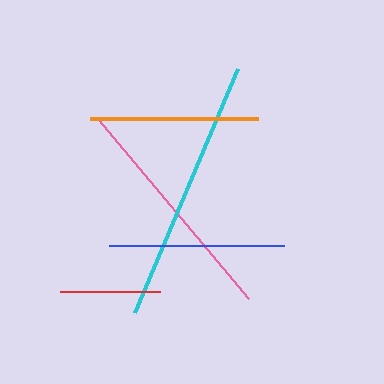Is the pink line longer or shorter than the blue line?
The pink line is longer than the blue line.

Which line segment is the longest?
The cyan line is the longest at approximately 265 pixels.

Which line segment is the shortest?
The red line is the shortest at approximately 100 pixels.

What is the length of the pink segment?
The pink segment is approximately 234 pixels long.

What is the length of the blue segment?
The blue segment is approximately 175 pixels long.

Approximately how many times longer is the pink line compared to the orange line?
The pink line is approximately 1.4 times the length of the orange line.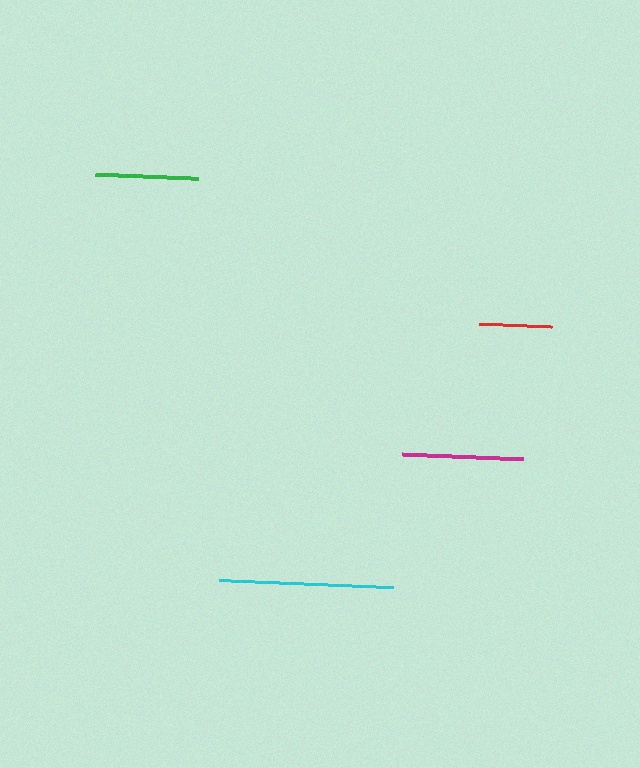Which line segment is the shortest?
The red line is the shortest at approximately 73 pixels.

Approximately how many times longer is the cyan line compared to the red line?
The cyan line is approximately 2.4 times the length of the red line.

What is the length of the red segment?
The red segment is approximately 73 pixels long.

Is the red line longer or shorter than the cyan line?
The cyan line is longer than the red line.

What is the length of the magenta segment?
The magenta segment is approximately 120 pixels long.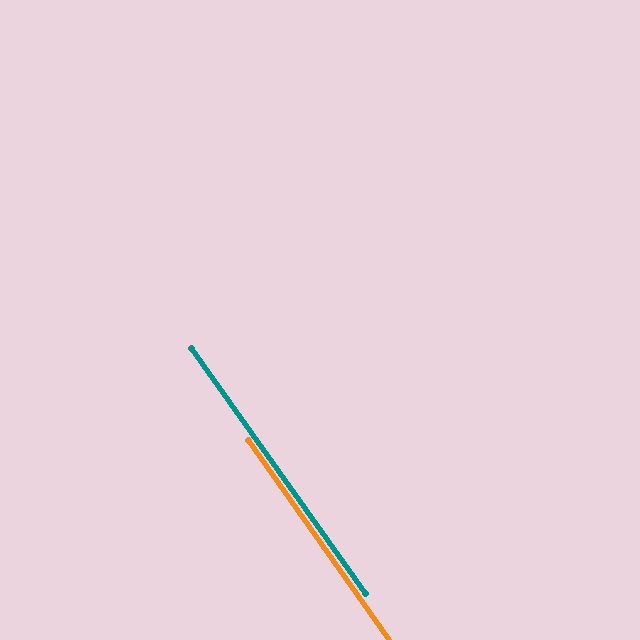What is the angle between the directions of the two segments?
Approximately 0 degrees.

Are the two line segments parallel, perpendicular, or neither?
Parallel — their directions differ by only 0.4°.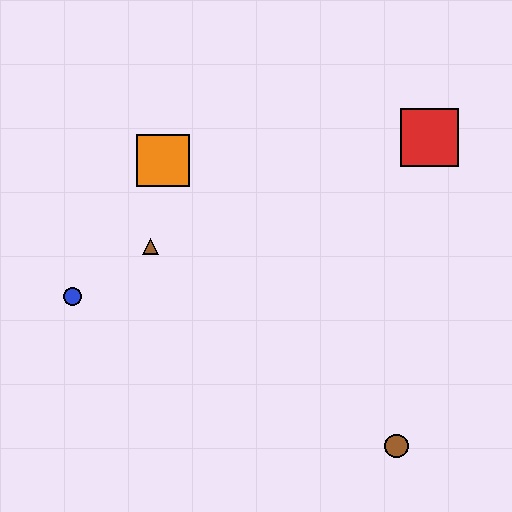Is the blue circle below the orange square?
Yes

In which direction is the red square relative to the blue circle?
The red square is to the right of the blue circle.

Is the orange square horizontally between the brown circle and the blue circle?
Yes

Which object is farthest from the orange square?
The brown circle is farthest from the orange square.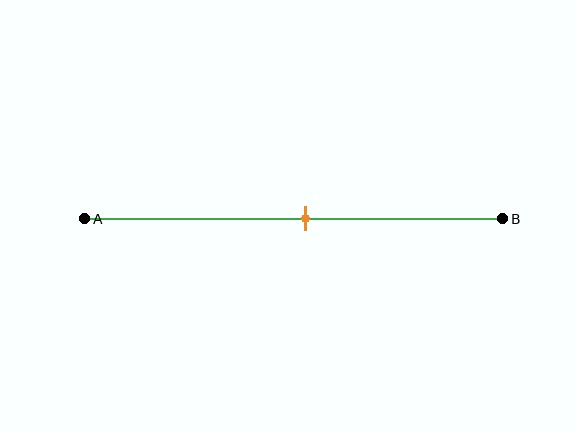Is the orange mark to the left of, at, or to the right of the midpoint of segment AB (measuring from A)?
The orange mark is approximately at the midpoint of segment AB.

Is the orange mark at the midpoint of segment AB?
Yes, the mark is approximately at the midpoint.